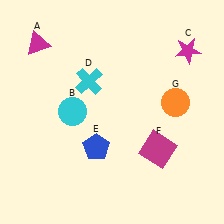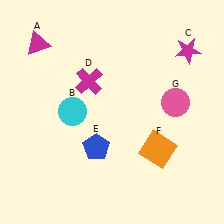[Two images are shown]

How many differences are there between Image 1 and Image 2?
There are 3 differences between the two images.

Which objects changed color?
D changed from cyan to magenta. F changed from magenta to orange. G changed from orange to pink.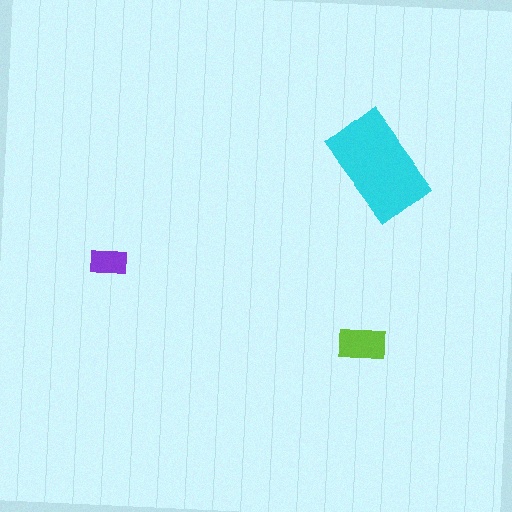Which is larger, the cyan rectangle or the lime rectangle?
The cyan one.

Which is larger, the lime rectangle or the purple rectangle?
The lime one.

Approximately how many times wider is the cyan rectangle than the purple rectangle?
About 3 times wider.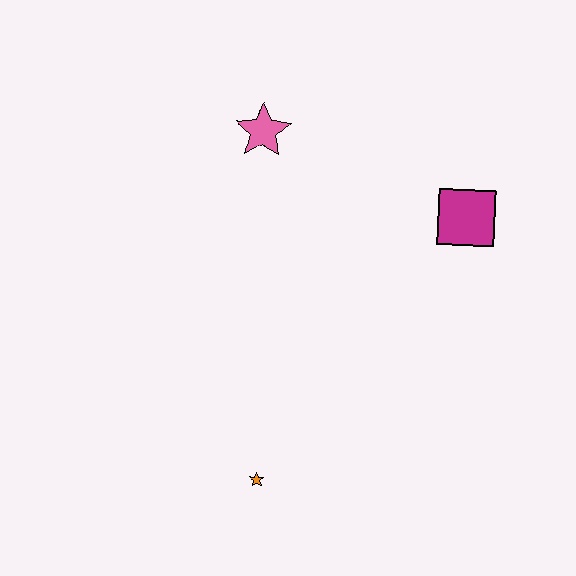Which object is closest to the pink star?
The magenta square is closest to the pink star.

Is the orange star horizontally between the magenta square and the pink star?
Yes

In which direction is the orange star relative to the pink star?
The orange star is below the pink star.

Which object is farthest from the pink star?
The orange star is farthest from the pink star.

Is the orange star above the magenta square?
No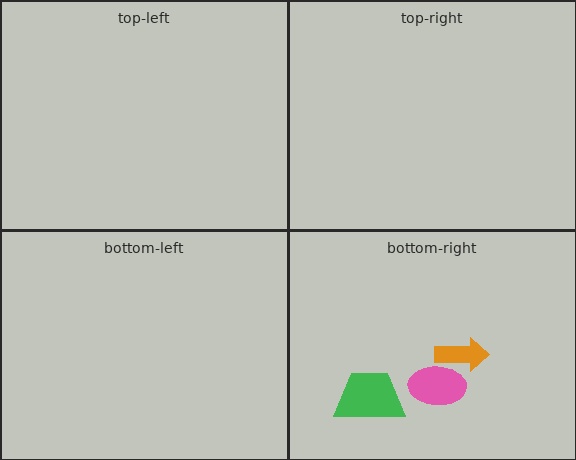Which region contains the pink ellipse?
The bottom-right region.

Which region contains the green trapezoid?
The bottom-right region.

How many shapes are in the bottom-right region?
3.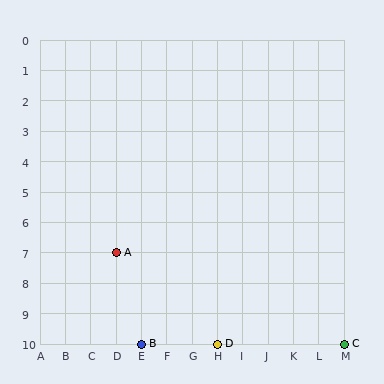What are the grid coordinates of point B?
Point B is at grid coordinates (E, 10).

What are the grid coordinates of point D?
Point D is at grid coordinates (H, 10).